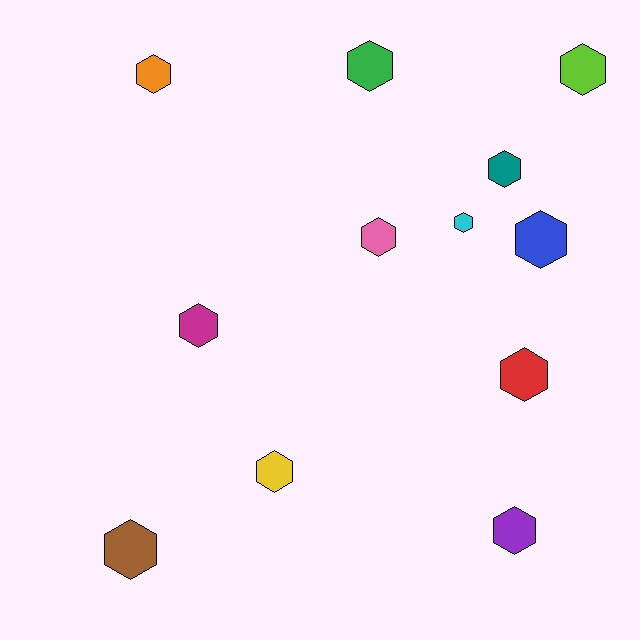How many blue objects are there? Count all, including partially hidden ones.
There is 1 blue object.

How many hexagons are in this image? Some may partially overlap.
There are 12 hexagons.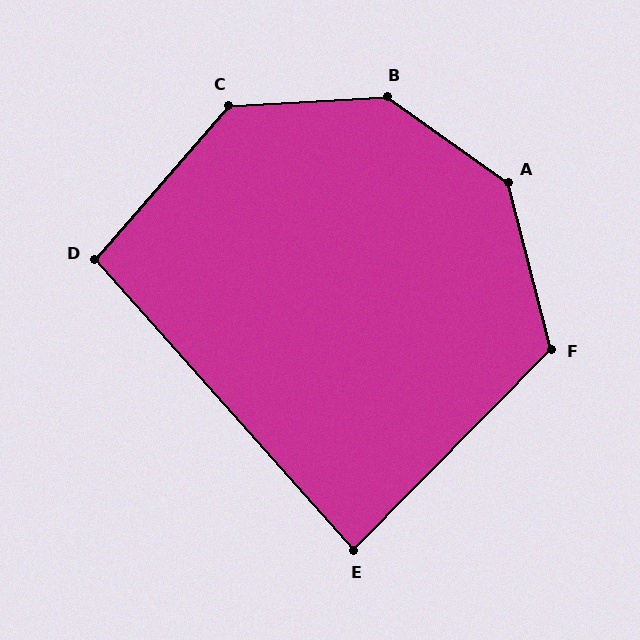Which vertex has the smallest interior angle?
E, at approximately 86 degrees.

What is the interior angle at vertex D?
Approximately 97 degrees (obtuse).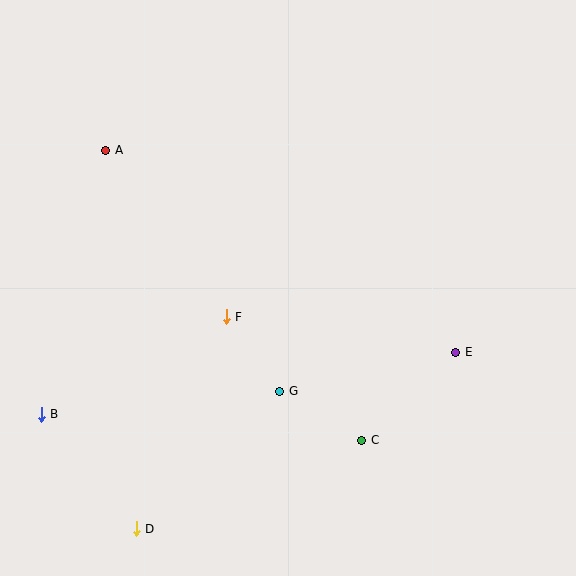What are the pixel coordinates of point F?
Point F is at (226, 317).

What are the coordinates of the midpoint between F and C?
The midpoint between F and C is at (294, 378).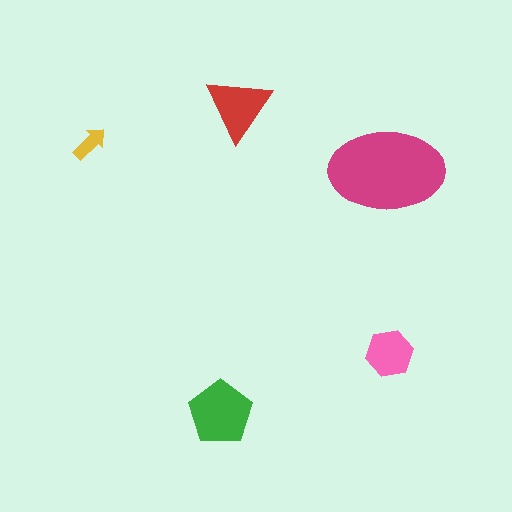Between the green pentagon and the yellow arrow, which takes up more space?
The green pentagon.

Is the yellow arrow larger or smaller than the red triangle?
Smaller.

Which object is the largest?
The magenta ellipse.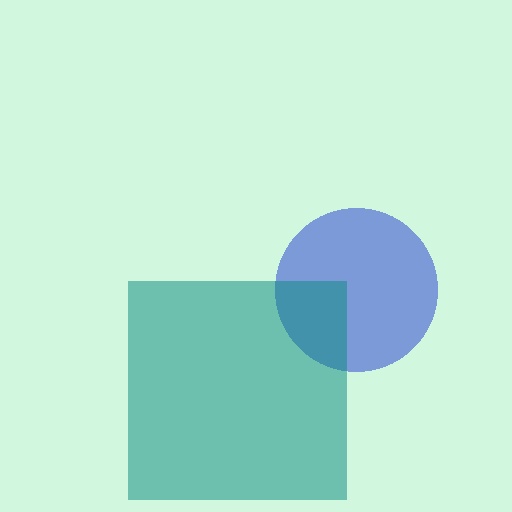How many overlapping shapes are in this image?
There are 2 overlapping shapes in the image.